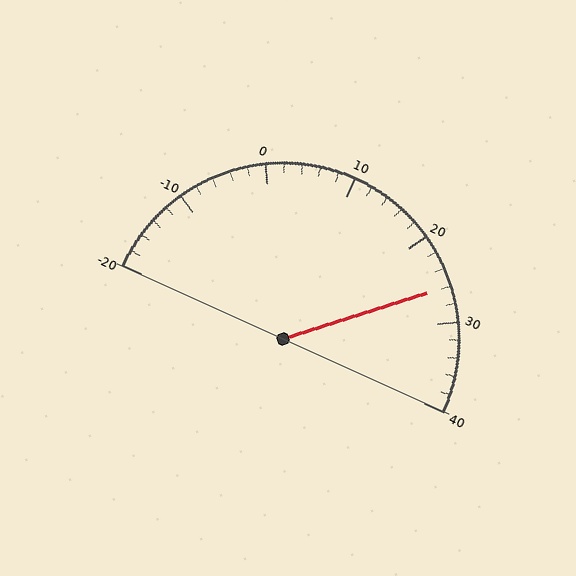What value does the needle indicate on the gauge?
The needle indicates approximately 26.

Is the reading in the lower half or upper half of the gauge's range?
The reading is in the upper half of the range (-20 to 40).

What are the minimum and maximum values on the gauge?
The gauge ranges from -20 to 40.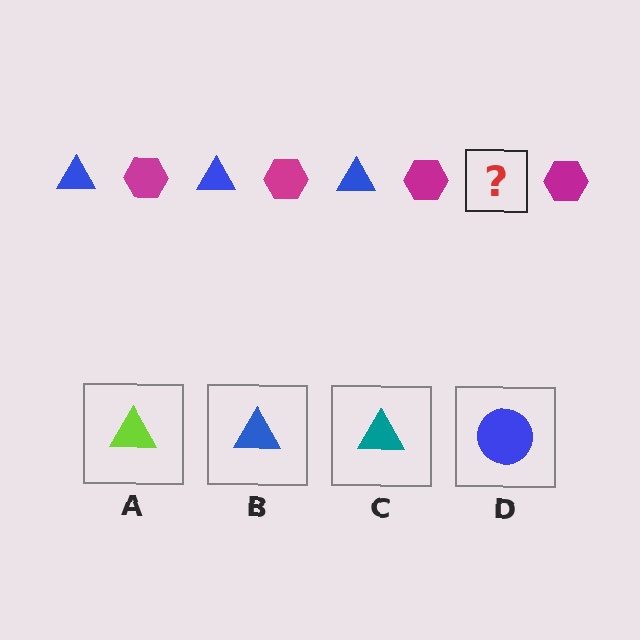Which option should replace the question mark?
Option B.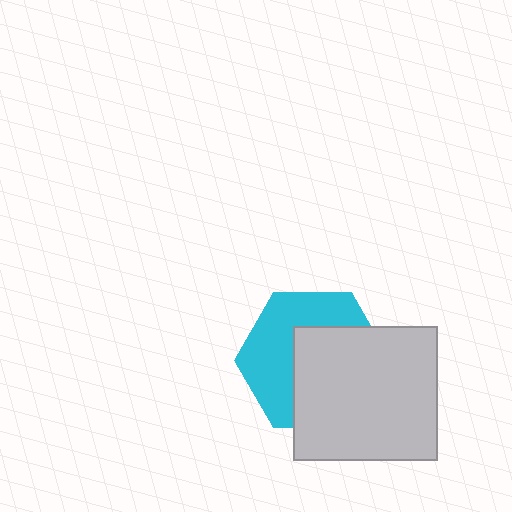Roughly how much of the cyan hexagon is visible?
About half of it is visible (roughly 48%).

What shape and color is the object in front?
The object in front is a light gray rectangle.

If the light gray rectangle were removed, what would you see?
You would see the complete cyan hexagon.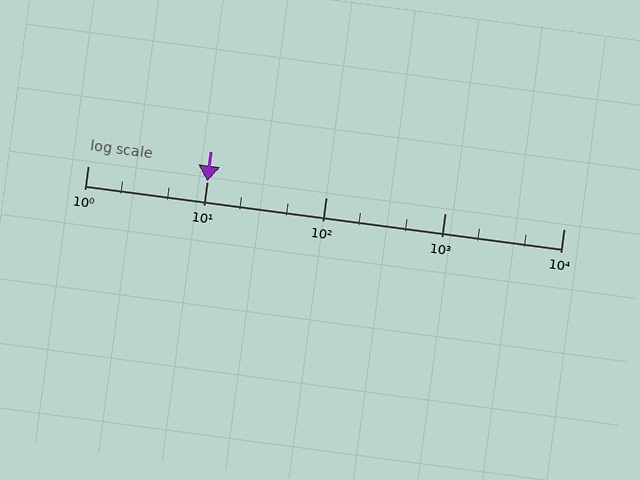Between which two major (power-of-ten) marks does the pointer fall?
The pointer is between 10 and 100.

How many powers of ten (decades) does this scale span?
The scale spans 4 decades, from 1 to 10000.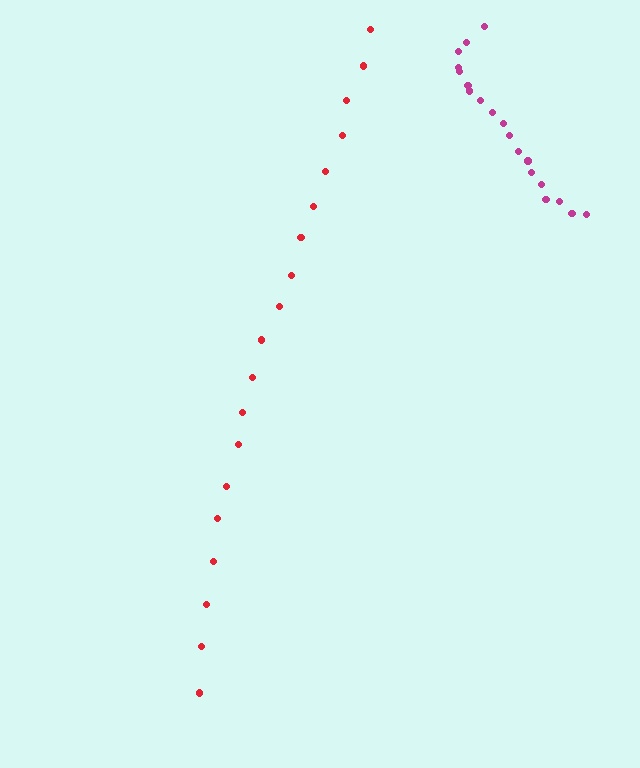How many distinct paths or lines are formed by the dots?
There are 2 distinct paths.